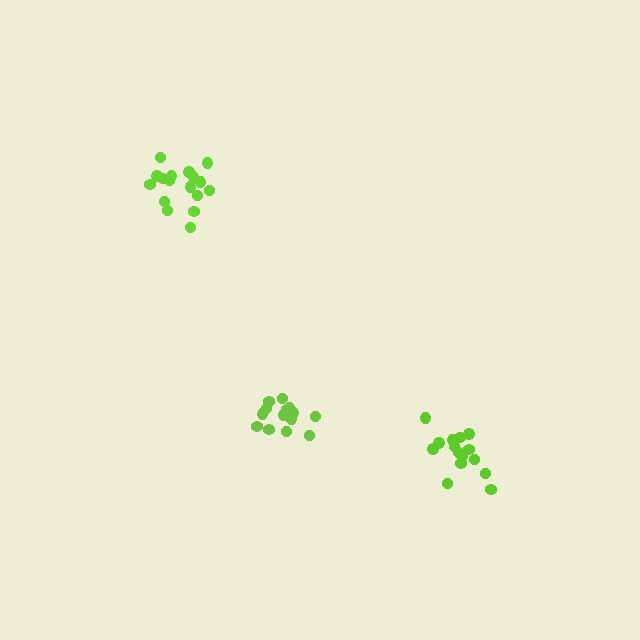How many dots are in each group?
Group 1: 16 dots, Group 2: 17 dots, Group 3: 15 dots (48 total).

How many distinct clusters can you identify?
There are 3 distinct clusters.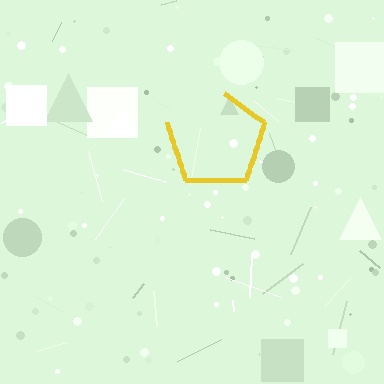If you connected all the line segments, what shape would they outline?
They would outline a pentagon.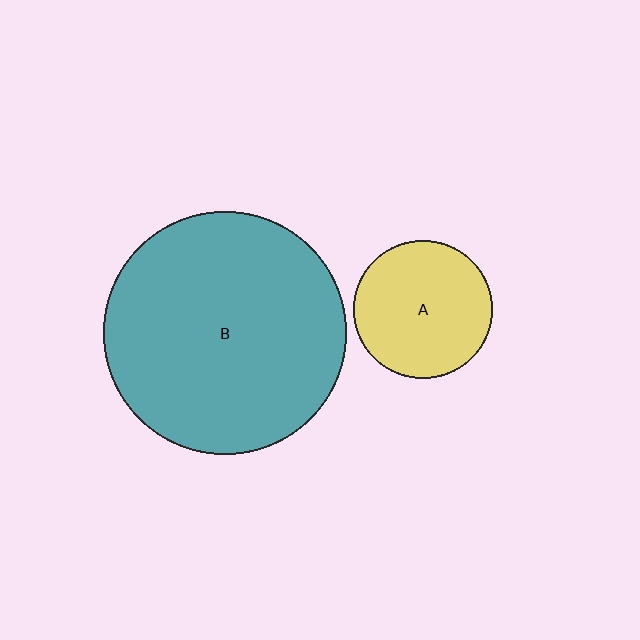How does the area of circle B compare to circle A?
Approximately 3.1 times.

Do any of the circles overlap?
No, none of the circles overlap.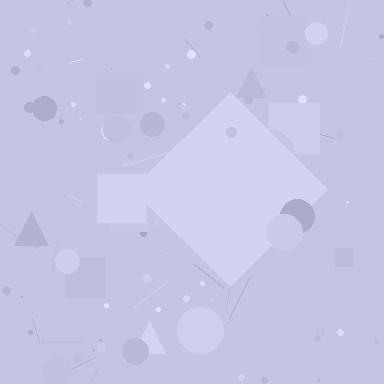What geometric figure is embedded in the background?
A diamond is embedded in the background.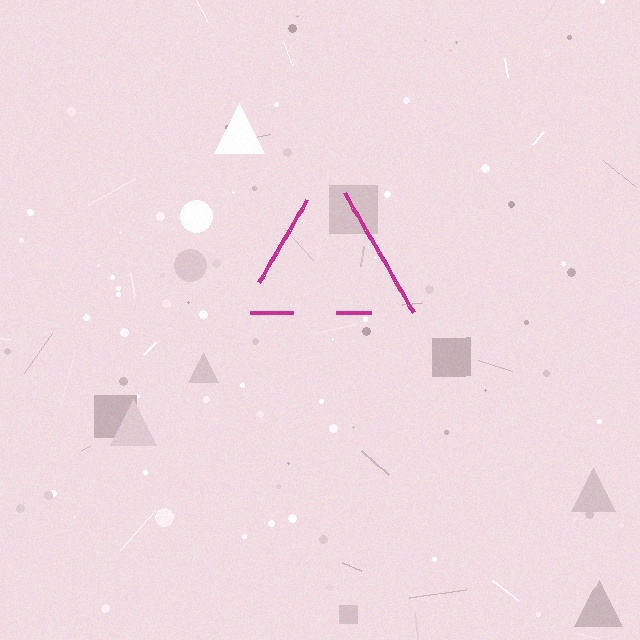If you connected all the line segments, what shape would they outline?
They would outline a triangle.